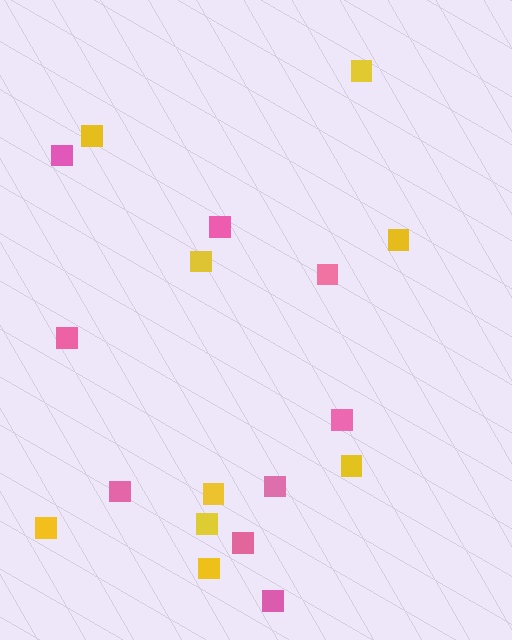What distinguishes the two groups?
There are 2 groups: one group of yellow squares (9) and one group of pink squares (9).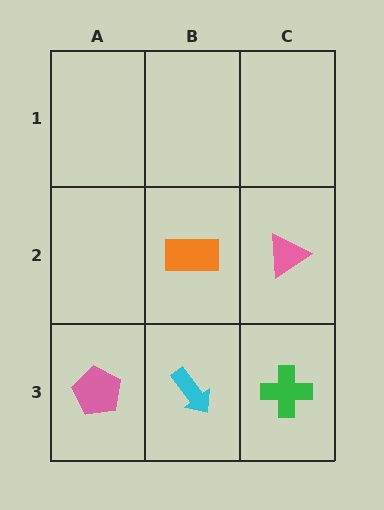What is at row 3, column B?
A cyan arrow.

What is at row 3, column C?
A green cross.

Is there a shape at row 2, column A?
No, that cell is empty.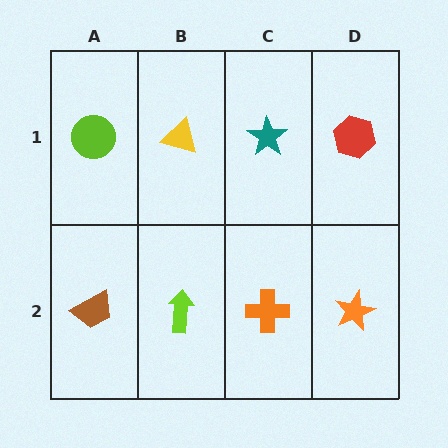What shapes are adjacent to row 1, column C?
An orange cross (row 2, column C), a yellow triangle (row 1, column B), a red hexagon (row 1, column D).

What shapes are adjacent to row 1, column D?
An orange star (row 2, column D), a teal star (row 1, column C).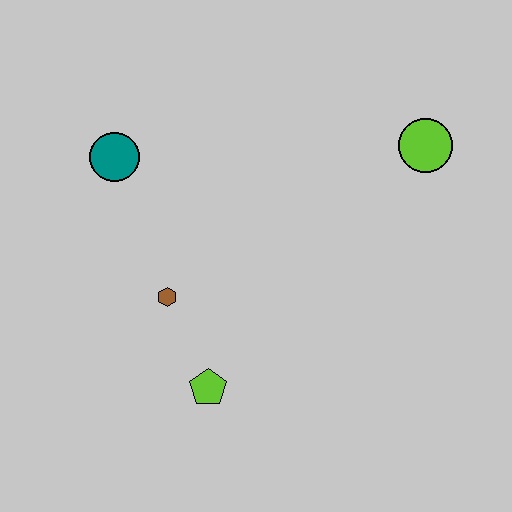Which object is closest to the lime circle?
The brown hexagon is closest to the lime circle.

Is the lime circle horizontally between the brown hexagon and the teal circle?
No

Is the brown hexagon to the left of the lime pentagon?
Yes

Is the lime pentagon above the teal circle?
No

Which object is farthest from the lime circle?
The lime pentagon is farthest from the lime circle.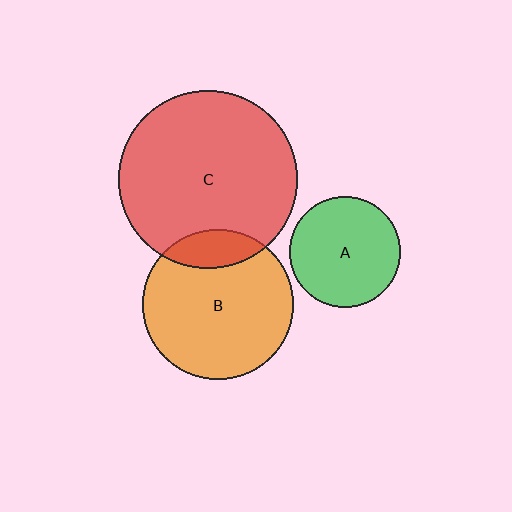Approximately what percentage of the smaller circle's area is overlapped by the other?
Approximately 15%.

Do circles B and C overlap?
Yes.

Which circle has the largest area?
Circle C (red).